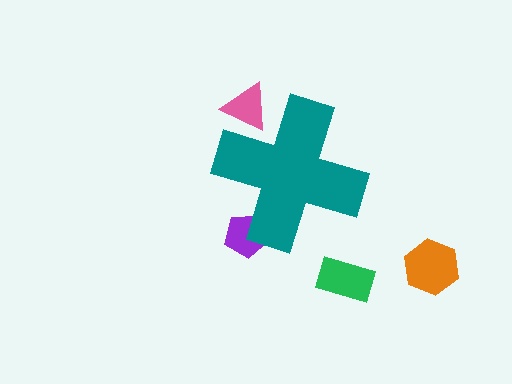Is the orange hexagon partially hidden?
No, the orange hexagon is fully visible.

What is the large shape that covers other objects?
A teal cross.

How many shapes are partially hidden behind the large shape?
2 shapes are partially hidden.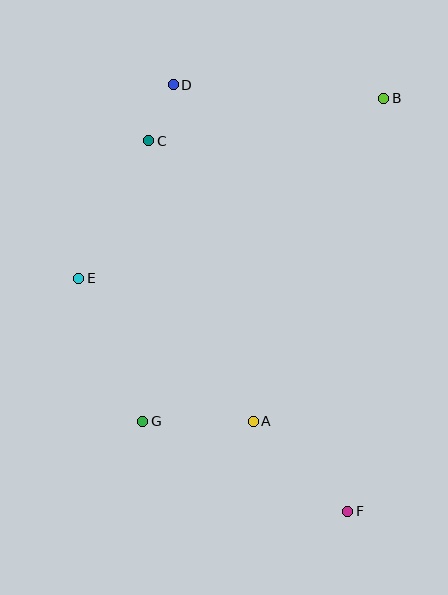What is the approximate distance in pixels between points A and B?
The distance between A and B is approximately 348 pixels.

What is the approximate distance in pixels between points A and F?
The distance between A and F is approximately 130 pixels.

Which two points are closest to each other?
Points C and D are closest to each other.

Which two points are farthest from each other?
Points D and F are farthest from each other.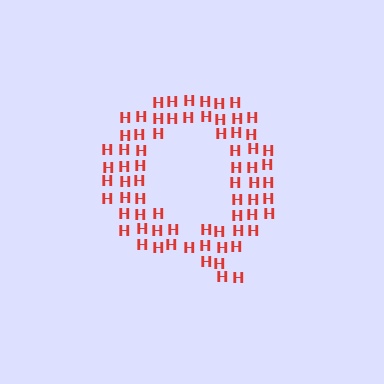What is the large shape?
The large shape is the letter Q.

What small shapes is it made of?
It is made of small letter H's.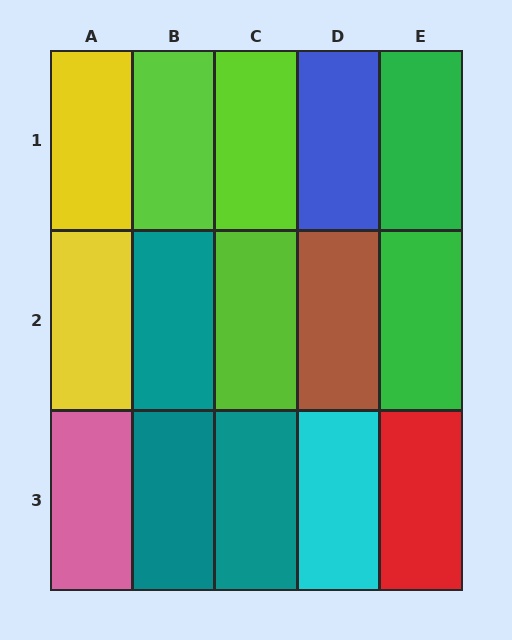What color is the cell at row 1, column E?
Green.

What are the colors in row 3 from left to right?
Pink, teal, teal, cyan, red.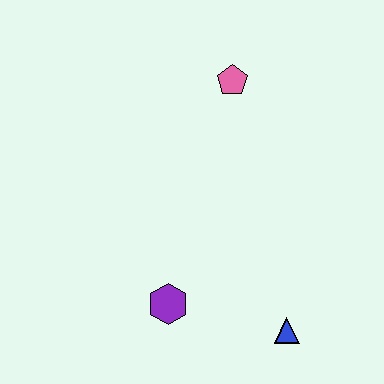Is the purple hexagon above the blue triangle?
Yes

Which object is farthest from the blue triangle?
The pink pentagon is farthest from the blue triangle.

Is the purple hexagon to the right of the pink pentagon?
No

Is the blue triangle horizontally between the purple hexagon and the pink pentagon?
No